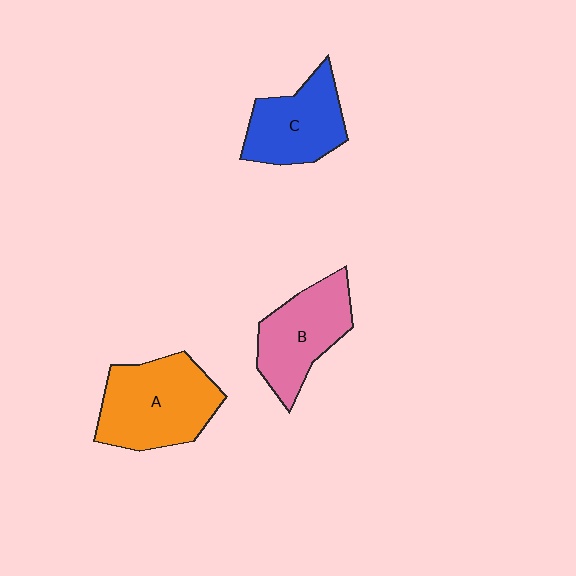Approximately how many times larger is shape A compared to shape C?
Approximately 1.3 times.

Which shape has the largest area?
Shape A (orange).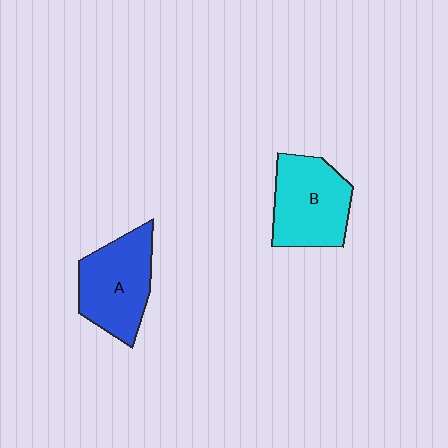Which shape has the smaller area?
Shape A (blue).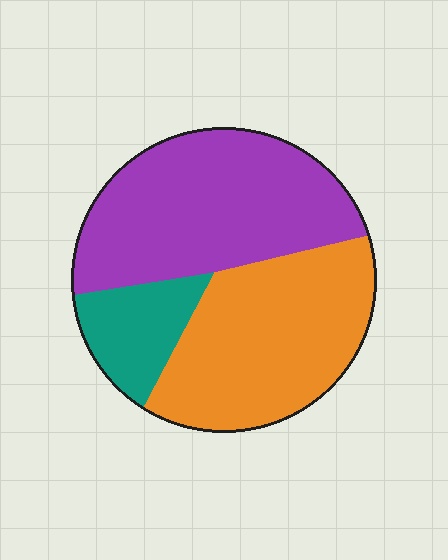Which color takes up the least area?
Teal, at roughly 15%.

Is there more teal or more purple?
Purple.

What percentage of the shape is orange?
Orange takes up about two fifths (2/5) of the shape.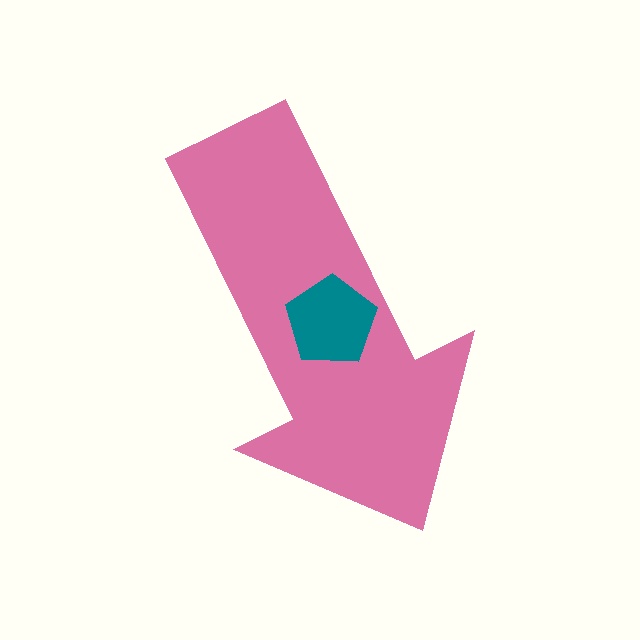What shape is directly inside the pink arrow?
The teal pentagon.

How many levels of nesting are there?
2.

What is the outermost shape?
The pink arrow.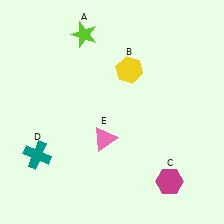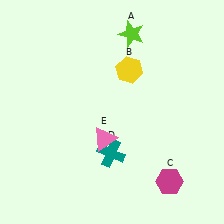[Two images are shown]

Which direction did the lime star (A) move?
The lime star (A) moved right.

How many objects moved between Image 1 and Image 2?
2 objects moved between the two images.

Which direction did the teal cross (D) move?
The teal cross (D) moved right.